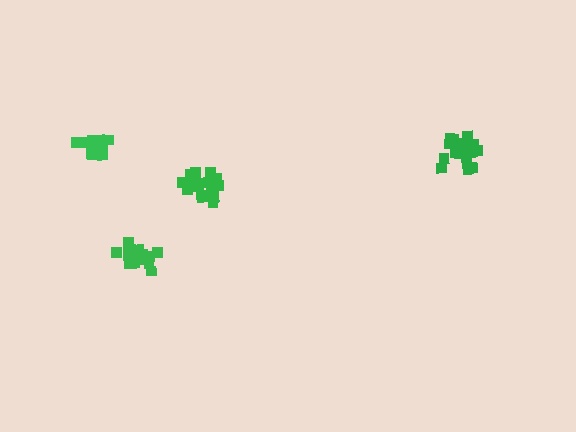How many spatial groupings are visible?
There are 4 spatial groupings.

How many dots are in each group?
Group 1: 16 dots, Group 2: 17 dots, Group 3: 16 dots, Group 4: 19 dots (68 total).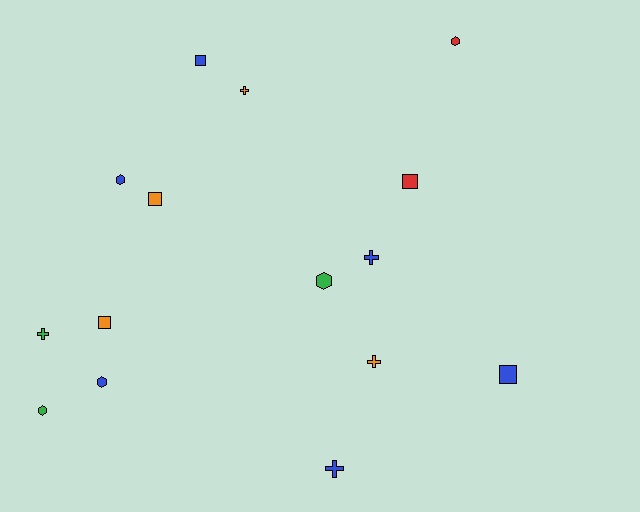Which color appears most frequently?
Blue, with 6 objects.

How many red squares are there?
There is 1 red square.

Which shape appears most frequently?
Hexagon, with 5 objects.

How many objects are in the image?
There are 15 objects.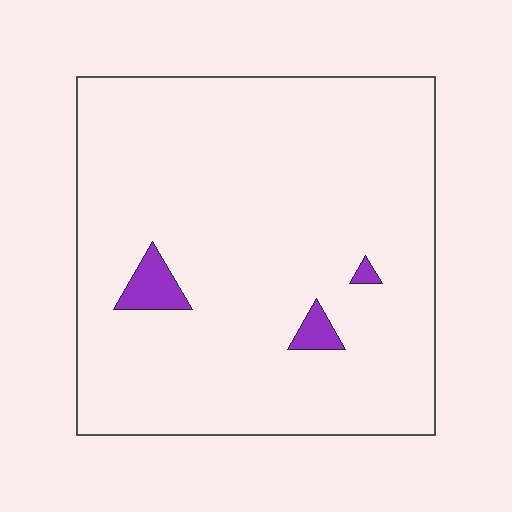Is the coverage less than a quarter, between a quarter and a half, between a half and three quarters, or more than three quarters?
Less than a quarter.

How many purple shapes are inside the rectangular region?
3.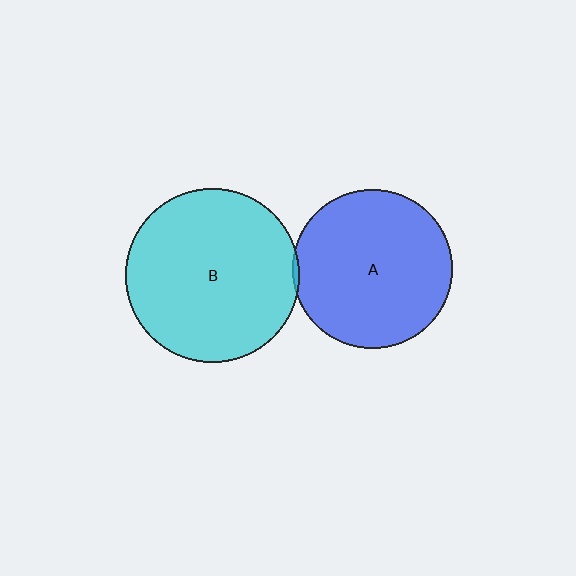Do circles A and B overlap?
Yes.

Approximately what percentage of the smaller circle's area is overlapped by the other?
Approximately 5%.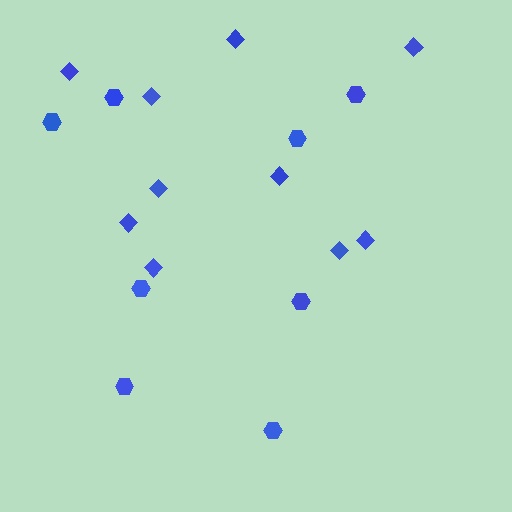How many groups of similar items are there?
There are 2 groups: one group of hexagons (8) and one group of diamonds (10).